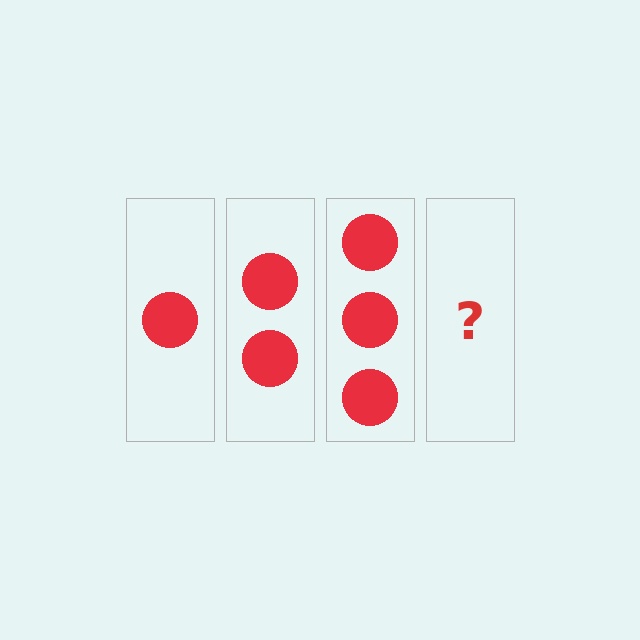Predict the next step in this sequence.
The next step is 4 circles.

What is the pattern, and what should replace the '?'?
The pattern is that each step adds one more circle. The '?' should be 4 circles.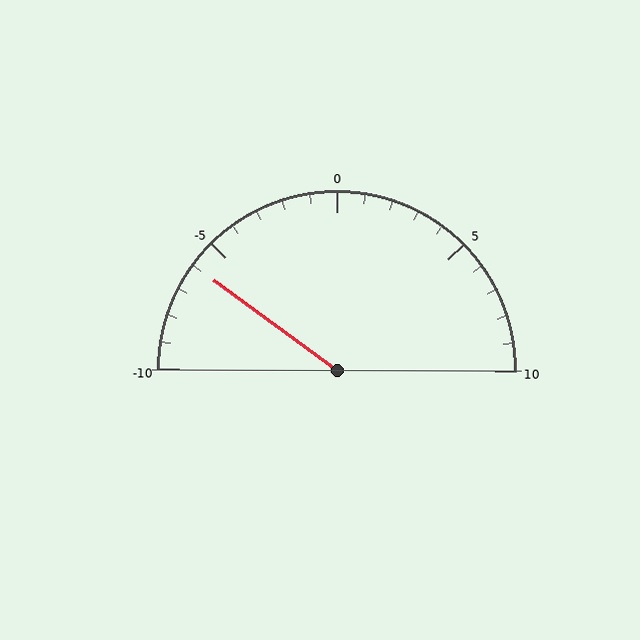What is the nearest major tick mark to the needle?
The nearest major tick mark is -5.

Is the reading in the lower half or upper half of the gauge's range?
The reading is in the lower half of the range (-10 to 10).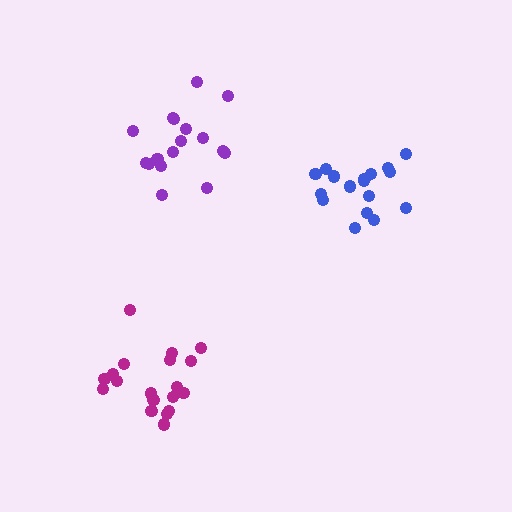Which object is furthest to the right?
The blue cluster is rightmost.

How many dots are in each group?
Group 1: 17 dots, Group 2: 19 dots, Group 3: 17 dots (53 total).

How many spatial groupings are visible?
There are 3 spatial groupings.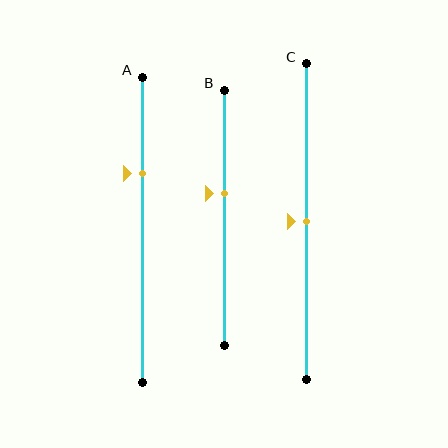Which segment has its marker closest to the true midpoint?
Segment C has its marker closest to the true midpoint.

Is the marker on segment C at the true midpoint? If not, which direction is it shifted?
Yes, the marker on segment C is at the true midpoint.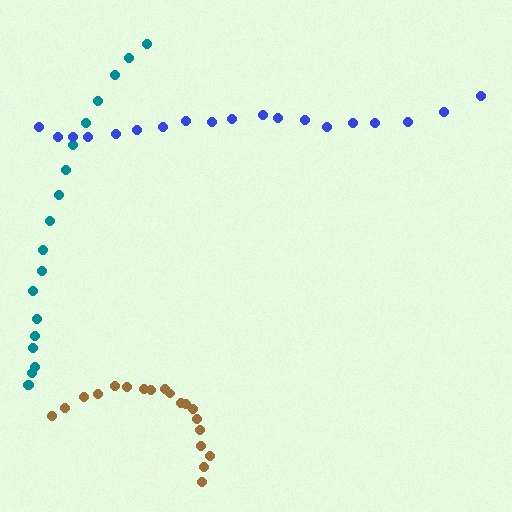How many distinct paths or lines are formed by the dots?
There are 3 distinct paths.